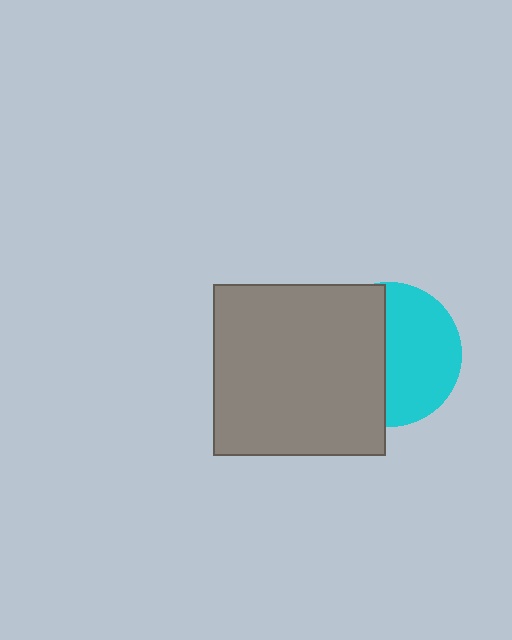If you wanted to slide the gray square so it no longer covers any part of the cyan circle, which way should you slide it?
Slide it left — that is the most direct way to separate the two shapes.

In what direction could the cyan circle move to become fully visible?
The cyan circle could move right. That would shift it out from behind the gray square entirely.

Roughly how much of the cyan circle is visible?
About half of it is visible (roughly 53%).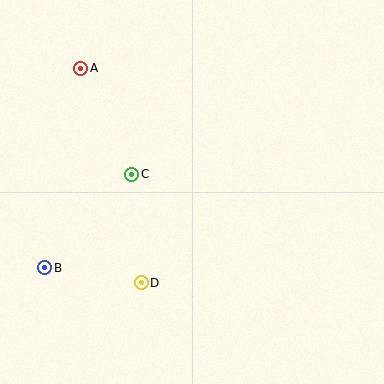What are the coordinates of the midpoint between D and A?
The midpoint between D and A is at (111, 176).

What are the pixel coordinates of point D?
Point D is at (141, 283).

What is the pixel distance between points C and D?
The distance between C and D is 109 pixels.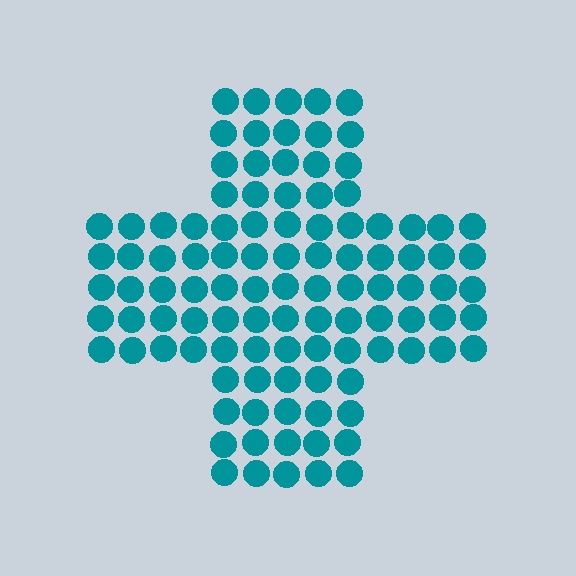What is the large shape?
The large shape is a cross.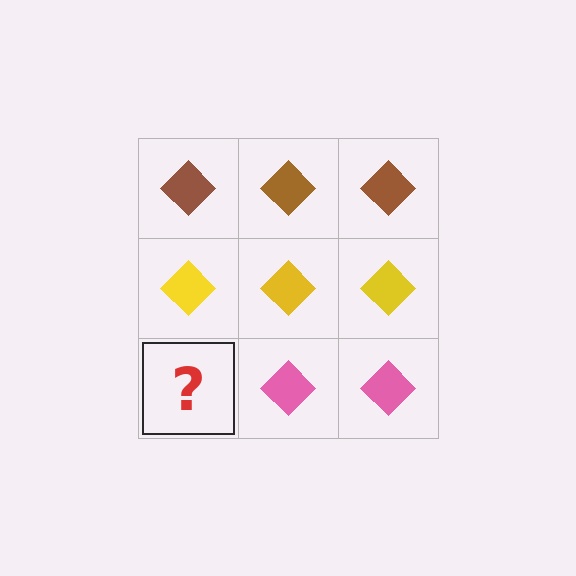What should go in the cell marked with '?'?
The missing cell should contain a pink diamond.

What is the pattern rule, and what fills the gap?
The rule is that each row has a consistent color. The gap should be filled with a pink diamond.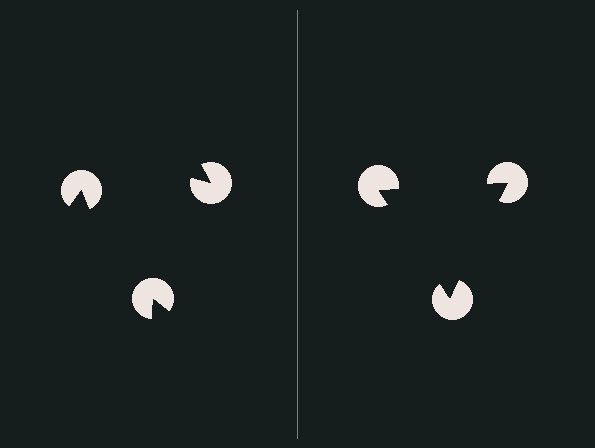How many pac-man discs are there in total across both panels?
6 — 3 on each side.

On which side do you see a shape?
An illusory triangle appears on the right side. On the left side the wedge cuts are rotated, so no coherent shape forms.